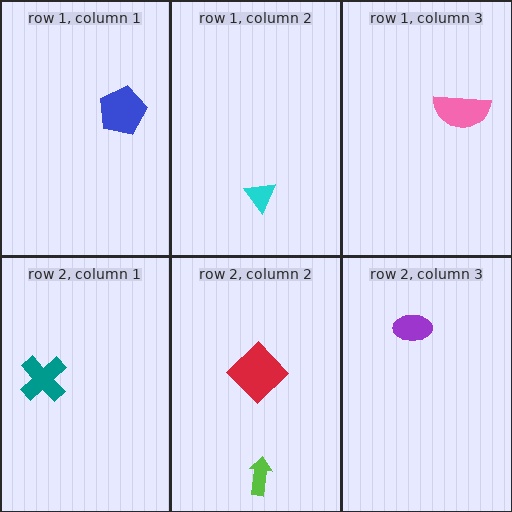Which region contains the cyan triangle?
The row 1, column 2 region.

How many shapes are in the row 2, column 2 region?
2.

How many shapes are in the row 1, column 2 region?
1.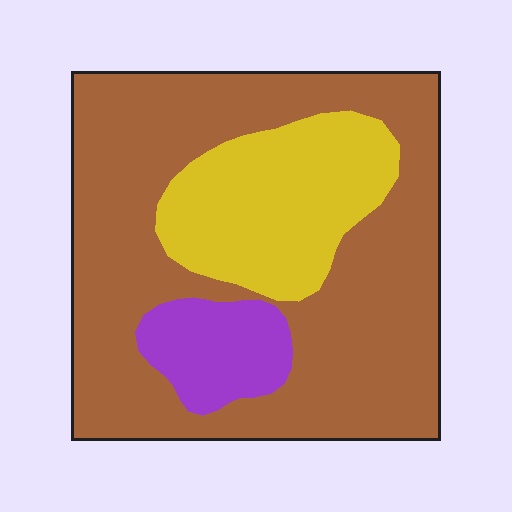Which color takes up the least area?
Purple, at roughly 10%.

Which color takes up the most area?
Brown, at roughly 65%.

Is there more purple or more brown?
Brown.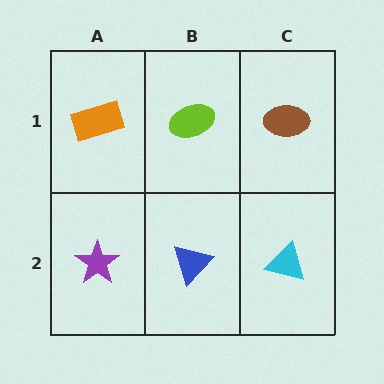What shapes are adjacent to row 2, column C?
A brown ellipse (row 1, column C), a blue triangle (row 2, column B).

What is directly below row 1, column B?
A blue triangle.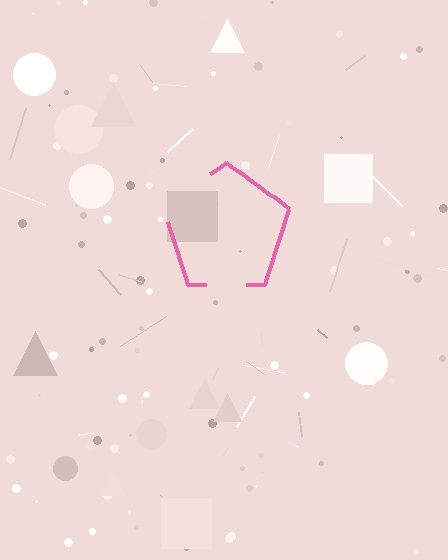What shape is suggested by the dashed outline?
The dashed outline suggests a pentagon.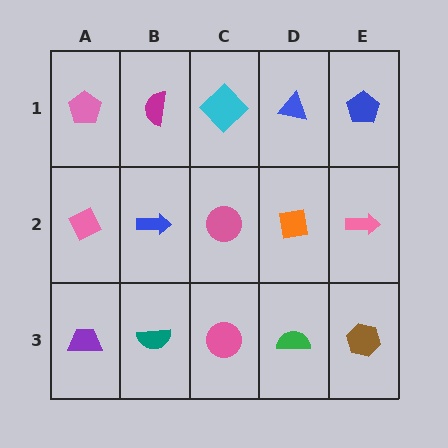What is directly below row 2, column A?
A purple trapezoid.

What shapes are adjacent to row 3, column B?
A blue arrow (row 2, column B), a purple trapezoid (row 3, column A), a pink circle (row 3, column C).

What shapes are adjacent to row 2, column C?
A cyan diamond (row 1, column C), a pink circle (row 3, column C), a blue arrow (row 2, column B), an orange square (row 2, column D).